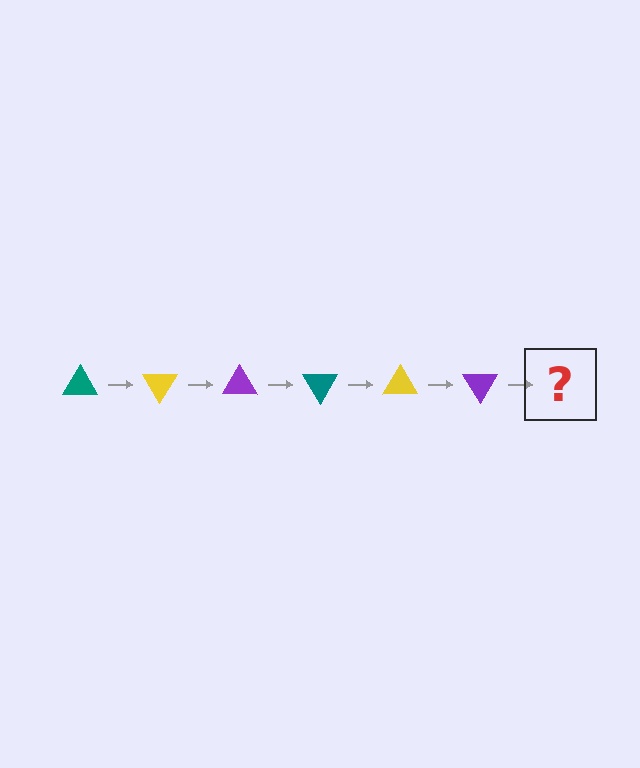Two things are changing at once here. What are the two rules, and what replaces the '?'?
The two rules are that it rotates 60 degrees each step and the color cycles through teal, yellow, and purple. The '?' should be a teal triangle, rotated 360 degrees from the start.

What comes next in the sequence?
The next element should be a teal triangle, rotated 360 degrees from the start.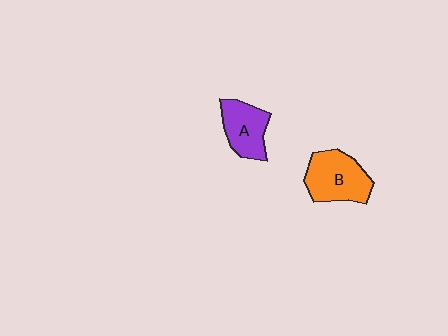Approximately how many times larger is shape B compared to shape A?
Approximately 1.3 times.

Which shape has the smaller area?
Shape A (purple).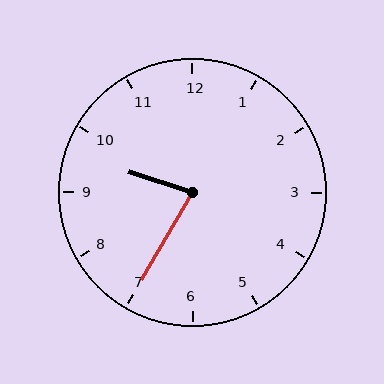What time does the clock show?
9:35.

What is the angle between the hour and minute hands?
Approximately 78 degrees.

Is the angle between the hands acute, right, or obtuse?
It is acute.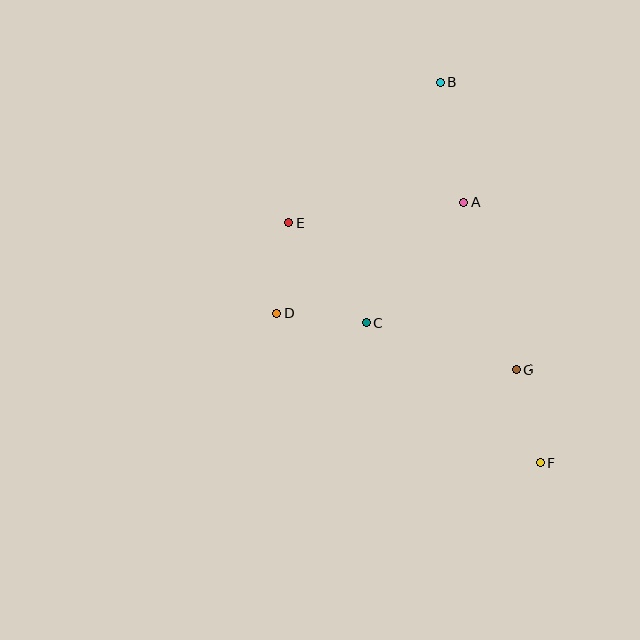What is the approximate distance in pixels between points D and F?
The distance between D and F is approximately 303 pixels.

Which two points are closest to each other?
Points C and D are closest to each other.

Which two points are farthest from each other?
Points B and F are farthest from each other.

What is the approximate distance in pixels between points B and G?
The distance between B and G is approximately 297 pixels.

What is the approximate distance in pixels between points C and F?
The distance between C and F is approximately 224 pixels.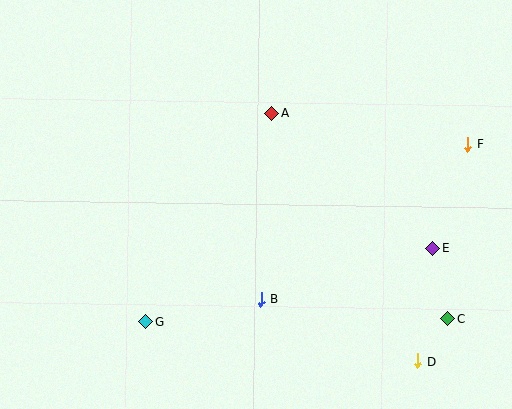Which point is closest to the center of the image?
Point A at (272, 113) is closest to the center.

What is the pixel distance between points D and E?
The distance between D and E is 114 pixels.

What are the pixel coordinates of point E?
Point E is at (433, 248).